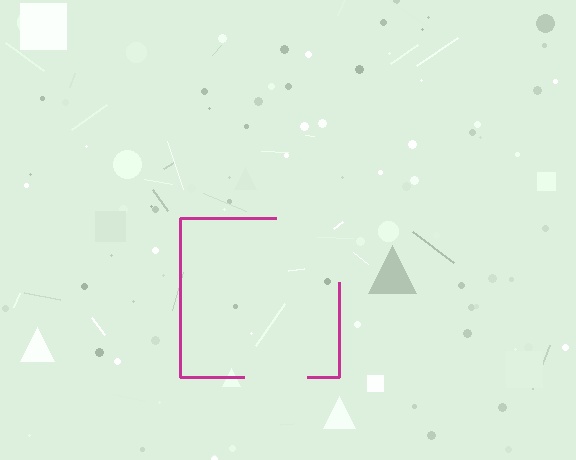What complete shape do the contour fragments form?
The contour fragments form a square.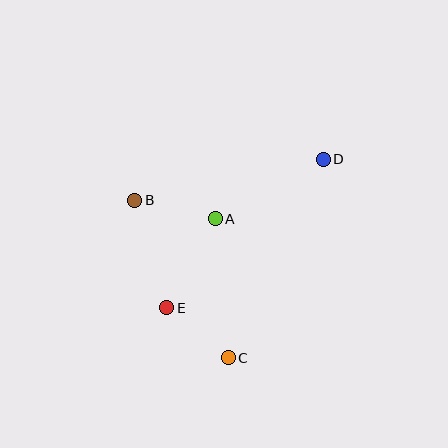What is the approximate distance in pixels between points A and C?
The distance between A and C is approximately 140 pixels.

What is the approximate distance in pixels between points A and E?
The distance between A and E is approximately 102 pixels.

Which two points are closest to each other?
Points C and E are closest to each other.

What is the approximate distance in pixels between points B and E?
The distance between B and E is approximately 112 pixels.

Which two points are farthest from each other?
Points C and D are farthest from each other.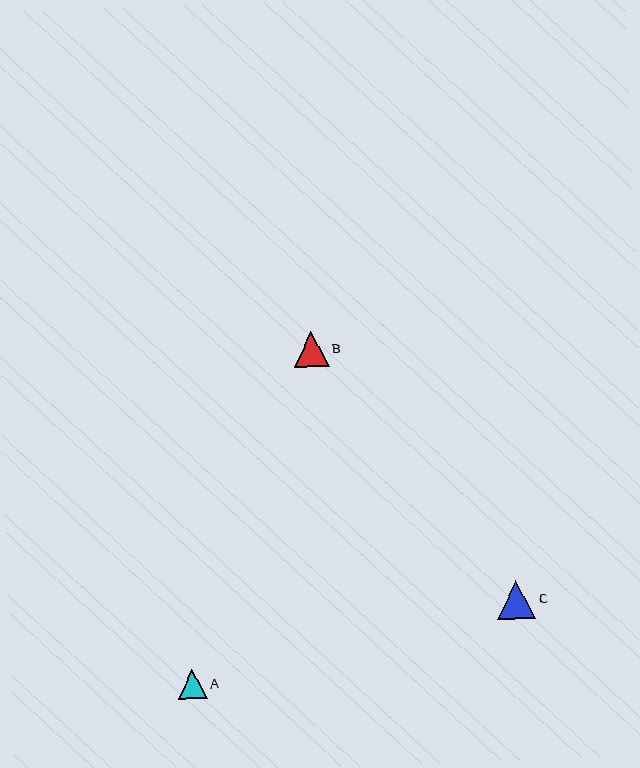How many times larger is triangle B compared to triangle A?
Triangle B is approximately 1.2 times the size of triangle A.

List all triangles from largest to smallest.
From largest to smallest: C, B, A.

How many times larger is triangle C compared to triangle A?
Triangle C is approximately 1.3 times the size of triangle A.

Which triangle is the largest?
Triangle C is the largest with a size of approximately 38 pixels.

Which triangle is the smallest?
Triangle A is the smallest with a size of approximately 29 pixels.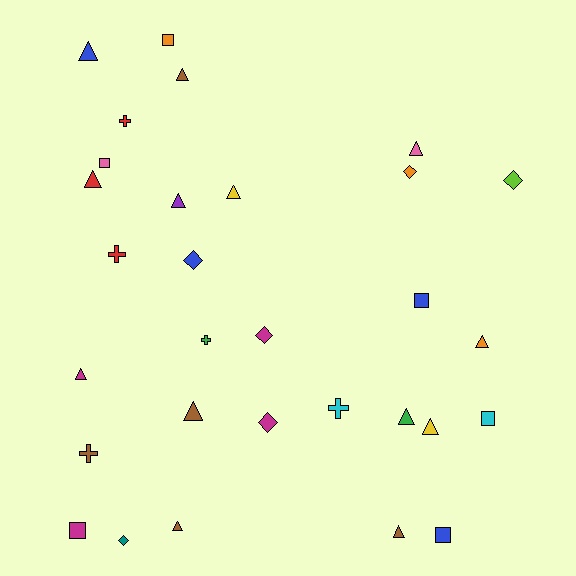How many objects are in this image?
There are 30 objects.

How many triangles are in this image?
There are 13 triangles.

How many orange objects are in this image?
There are 3 orange objects.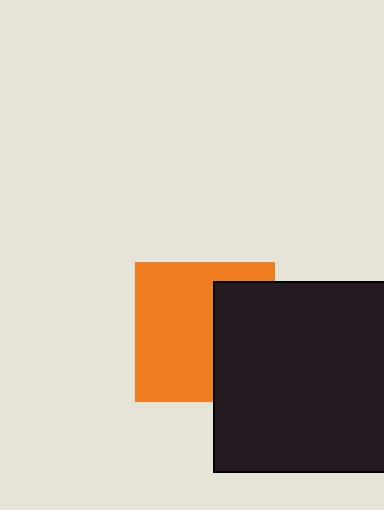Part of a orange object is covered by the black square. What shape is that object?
It is a square.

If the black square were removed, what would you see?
You would see the complete orange square.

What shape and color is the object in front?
The object in front is a black square.